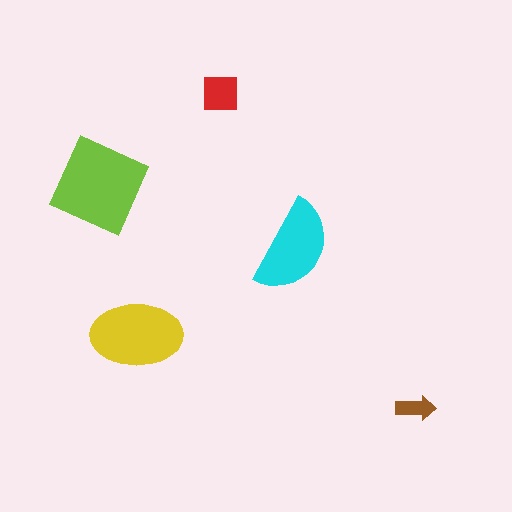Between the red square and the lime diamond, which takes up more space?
The lime diamond.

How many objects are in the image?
There are 5 objects in the image.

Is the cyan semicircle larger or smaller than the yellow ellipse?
Smaller.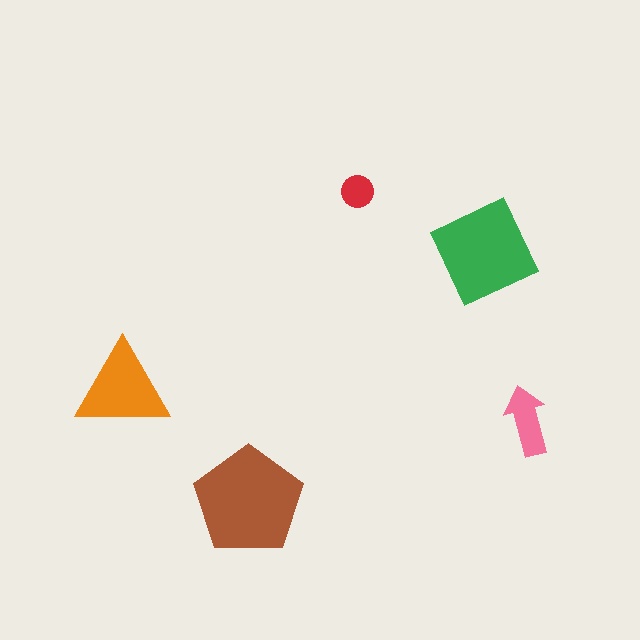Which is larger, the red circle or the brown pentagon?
The brown pentagon.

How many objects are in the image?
There are 5 objects in the image.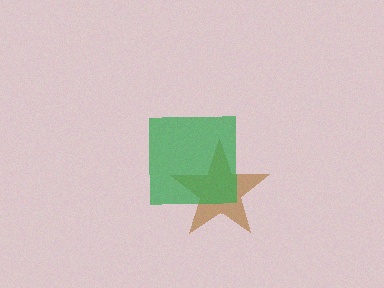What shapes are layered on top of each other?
The layered shapes are: a brown star, a green square.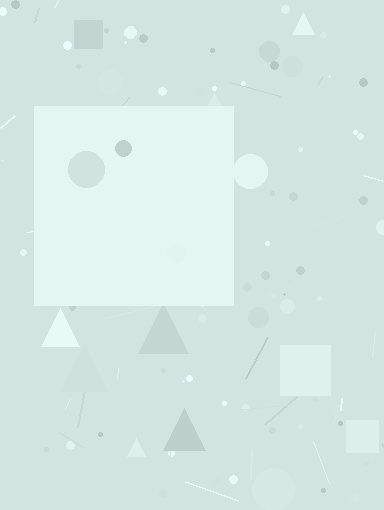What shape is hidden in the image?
A square is hidden in the image.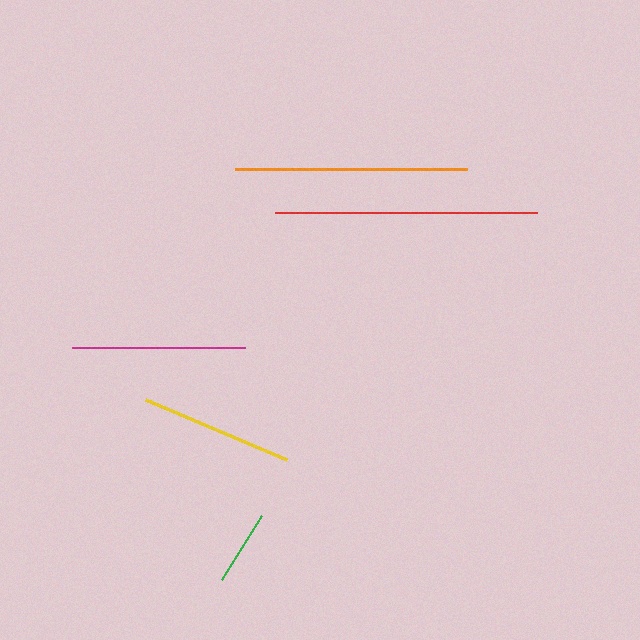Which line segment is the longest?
The red line is the longest at approximately 262 pixels.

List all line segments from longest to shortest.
From longest to shortest: red, orange, magenta, yellow, green.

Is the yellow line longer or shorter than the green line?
The yellow line is longer than the green line.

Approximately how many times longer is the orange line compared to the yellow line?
The orange line is approximately 1.5 times the length of the yellow line.